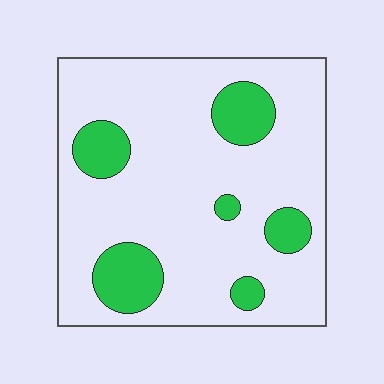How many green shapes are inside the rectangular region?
6.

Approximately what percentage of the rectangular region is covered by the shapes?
Approximately 20%.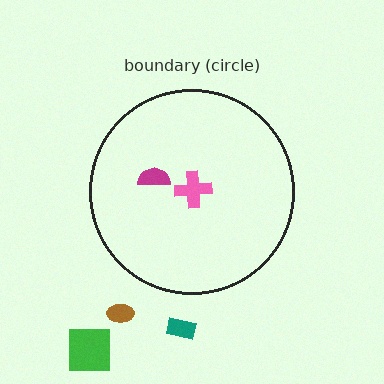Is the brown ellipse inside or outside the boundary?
Outside.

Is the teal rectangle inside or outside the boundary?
Outside.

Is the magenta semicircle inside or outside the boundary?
Inside.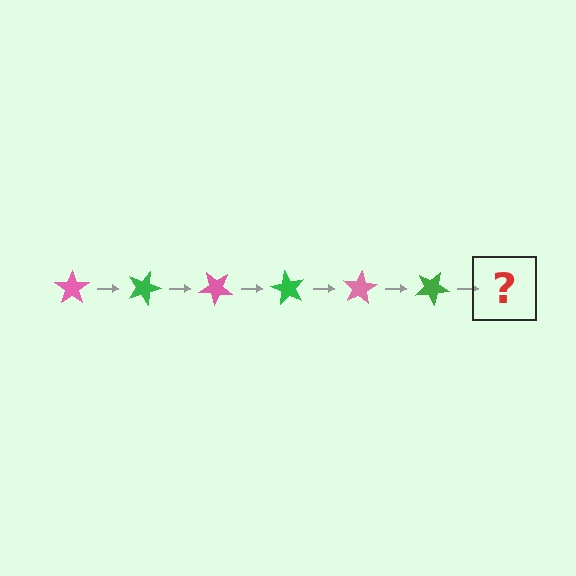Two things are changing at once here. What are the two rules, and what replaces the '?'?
The two rules are that it rotates 20 degrees each step and the color cycles through pink and green. The '?' should be a pink star, rotated 120 degrees from the start.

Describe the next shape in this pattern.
It should be a pink star, rotated 120 degrees from the start.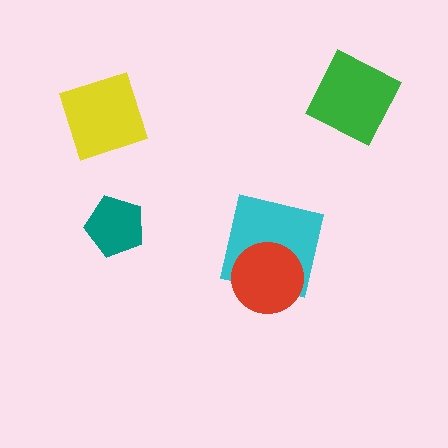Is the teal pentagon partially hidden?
No, no other shape covers it.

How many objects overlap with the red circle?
1 object overlaps with the red circle.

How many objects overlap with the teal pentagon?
0 objects overlap with the teal pentagon.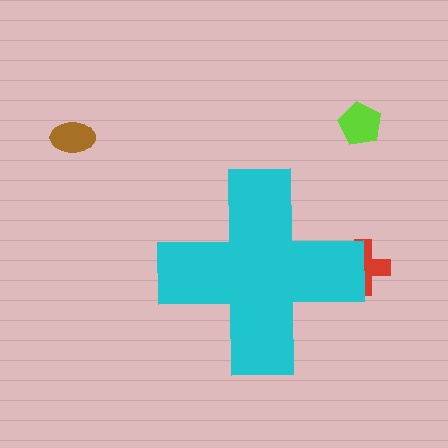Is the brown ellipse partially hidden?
No, the brown ellipse is fully visible.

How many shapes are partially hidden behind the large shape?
1 shape is partially hidden.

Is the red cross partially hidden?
Yes, the red cross is partially hidden behind the cyan cross.